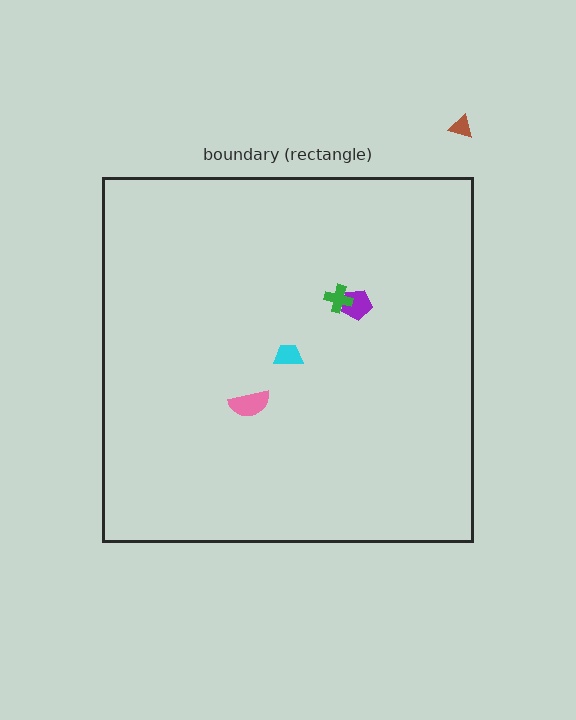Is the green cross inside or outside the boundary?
Inside.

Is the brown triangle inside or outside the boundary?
Outside.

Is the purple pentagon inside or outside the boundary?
Inside.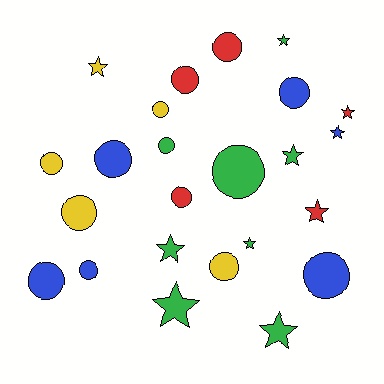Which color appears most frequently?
Green, with 8 objects.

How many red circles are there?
There are 3 red circles.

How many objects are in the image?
There are 24 objects.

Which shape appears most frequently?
Circle, with 14 objects.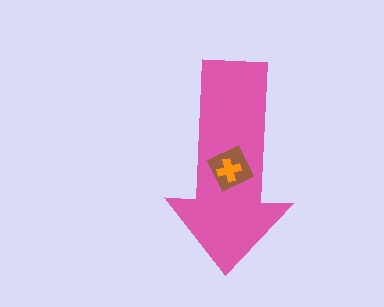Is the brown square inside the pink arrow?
Yes.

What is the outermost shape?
The pink arrow.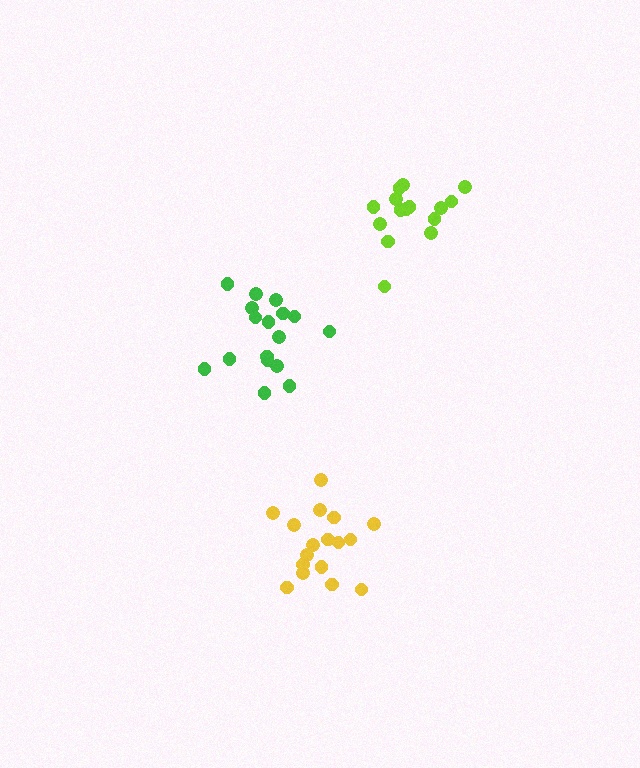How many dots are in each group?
Group 1: 17 dots, Group 2: 15 dots, Group 3: 17 dots (49 total).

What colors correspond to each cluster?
The clusters are colored: yellow, lime, green.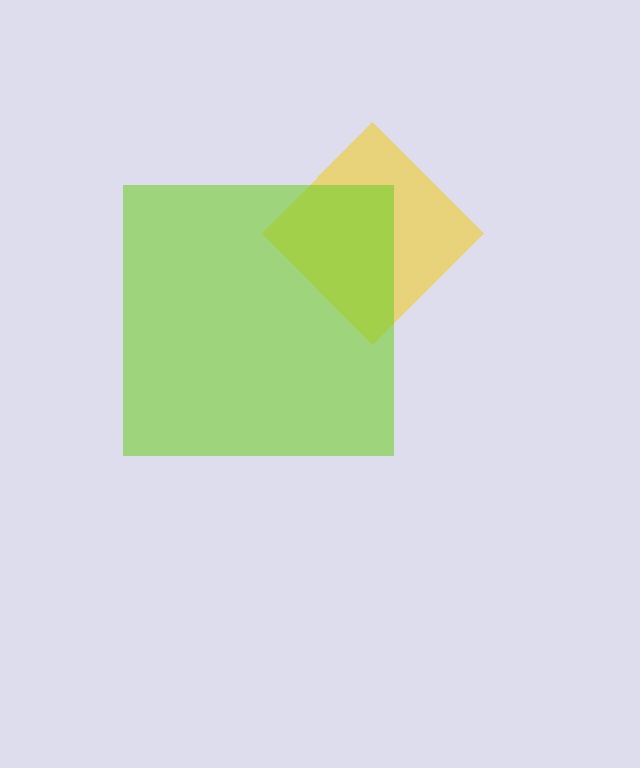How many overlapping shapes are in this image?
There are 2 overlapping shapes in the image.